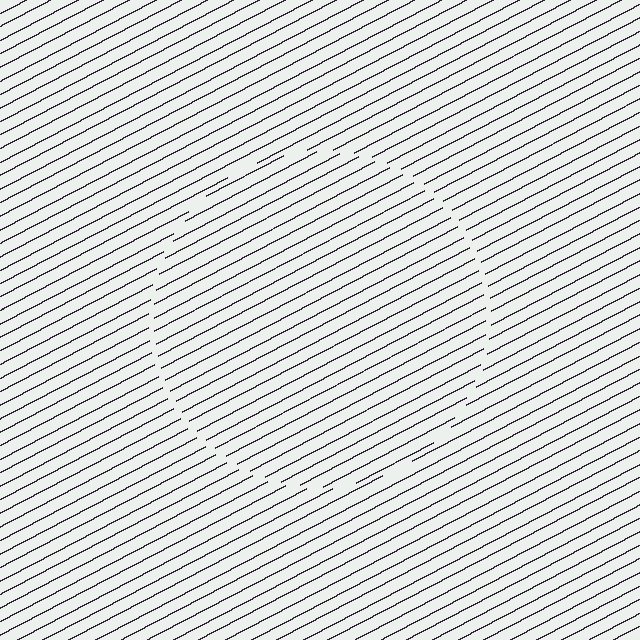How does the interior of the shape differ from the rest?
The interior of the shape contains the same grating, shifted by half a period — the contour is defined by the phase discontinuity where line-ends from the inner and outer gratings abut.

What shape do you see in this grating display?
An illusory circle. The interior of the shape contains the same grating, shifted by half a period — the contour is defined by the phase discontinuity where line-ends from the inner and outer gratings abut.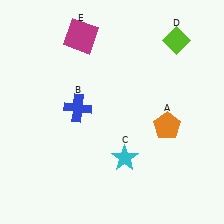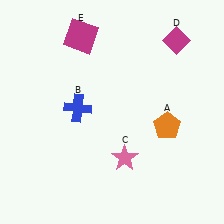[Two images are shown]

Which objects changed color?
C changed from cyan to pink. D changed from lime to magenta.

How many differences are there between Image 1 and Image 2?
There are 2 differences between the two images.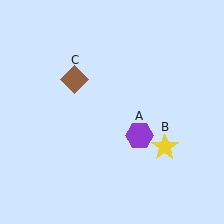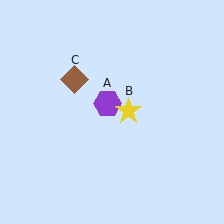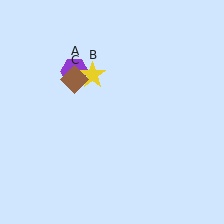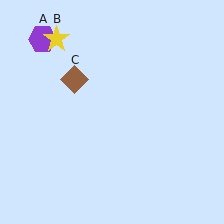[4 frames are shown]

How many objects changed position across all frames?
2 objects changed position: purple hexagon (object A), yellow star (object B).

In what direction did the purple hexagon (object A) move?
The purple hexagon (object A) moved up and to the left.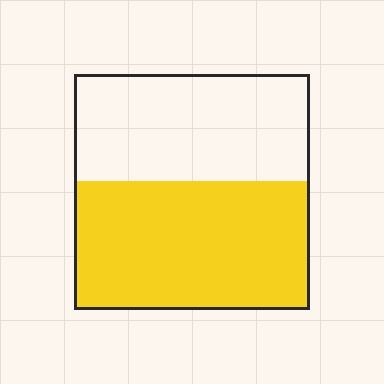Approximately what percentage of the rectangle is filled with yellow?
Approximately 55%.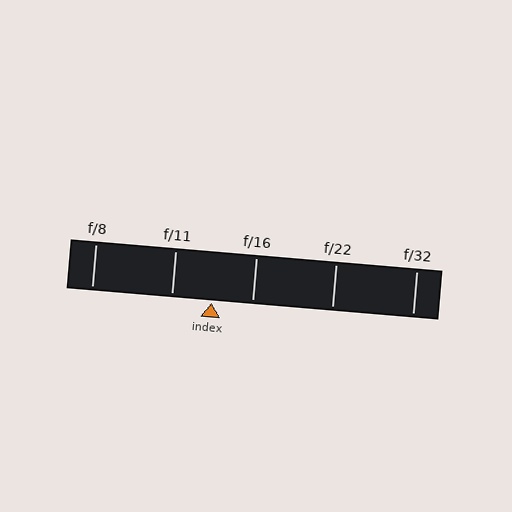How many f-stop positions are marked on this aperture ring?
There are 5 f-stop positions marked.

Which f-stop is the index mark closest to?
The index mark is closest to f/11.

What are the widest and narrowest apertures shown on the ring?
The widest aperture shown is f/8 and the narrowest is f/32.